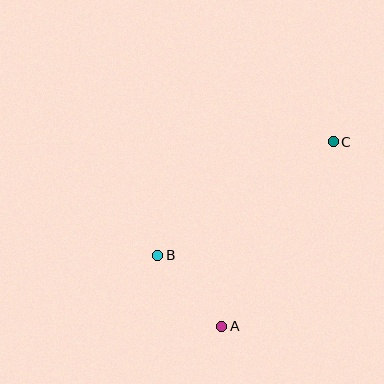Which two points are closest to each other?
Points A and B are closest to each other.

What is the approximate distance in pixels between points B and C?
The distance between B and C is approximately 209 pixels.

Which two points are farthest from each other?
Points A and C are farthest from each other.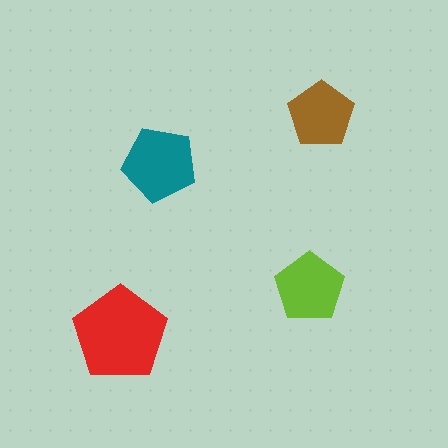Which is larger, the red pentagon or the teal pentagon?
The red one.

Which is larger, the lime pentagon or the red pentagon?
The red one.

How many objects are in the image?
There are 4 objects in the image.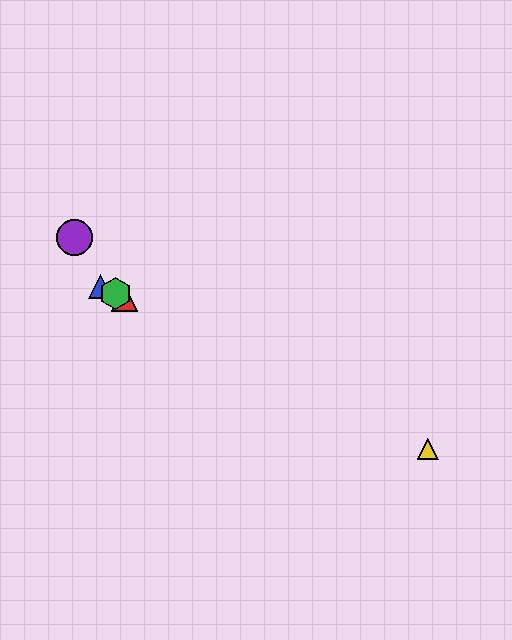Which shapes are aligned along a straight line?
The red triangle, the blue triangle, the green hexagon, the yellow triangle are aligned along a straight line.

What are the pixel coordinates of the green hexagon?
The green hexagon is at (115, 294).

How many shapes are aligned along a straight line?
4 shapes (the red triangle, the blue triangle, the green hexagon, the yellow triangle) are aligned along a straight line.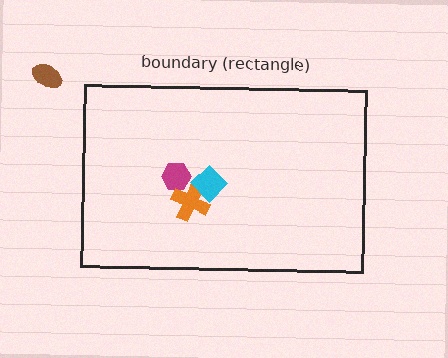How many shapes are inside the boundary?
3 inside, 1 outside.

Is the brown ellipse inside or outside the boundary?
Outside.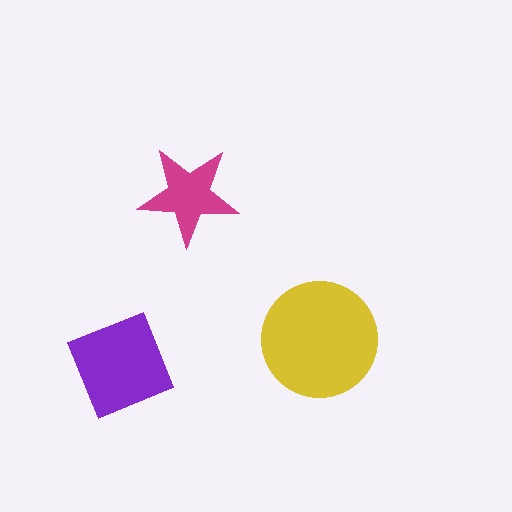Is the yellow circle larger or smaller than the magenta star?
Larger.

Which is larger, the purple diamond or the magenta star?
The purple diamond.